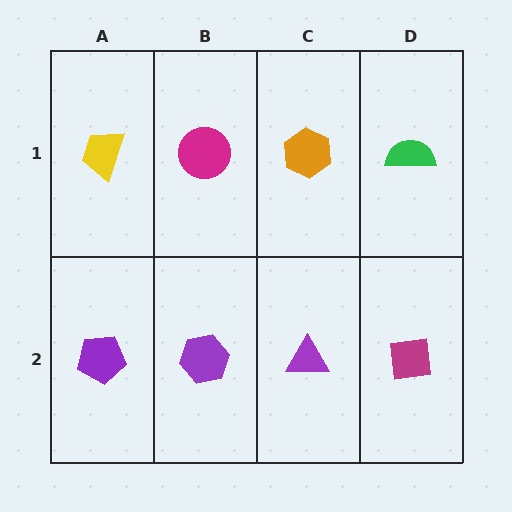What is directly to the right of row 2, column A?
A purple hexagon.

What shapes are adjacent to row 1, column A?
A purple pentagon (row 2, column A), a magenta circle (row 1, column B).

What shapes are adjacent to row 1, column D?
A magenta square (row 2, column D), an orange hexagon (row 1, column C).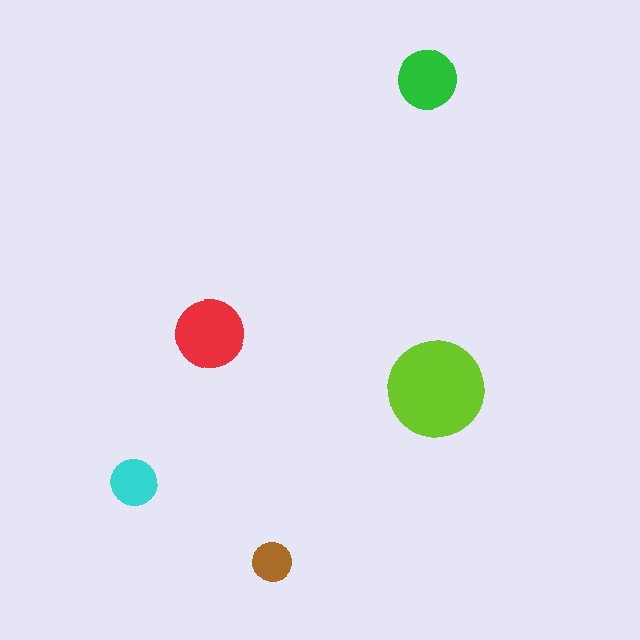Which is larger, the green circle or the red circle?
The red one.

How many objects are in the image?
There are 5 objects in the image.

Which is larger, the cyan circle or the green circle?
The green one.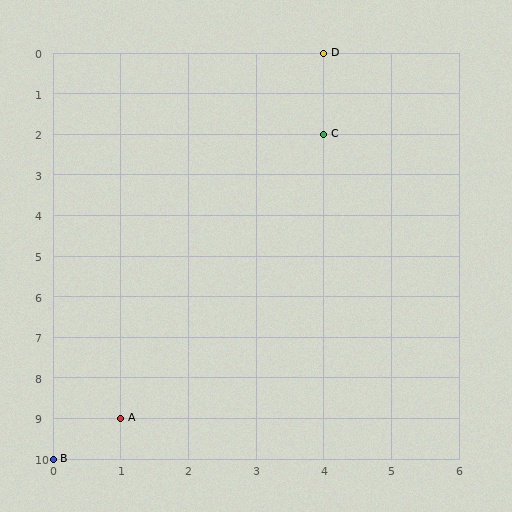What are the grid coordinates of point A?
Point A is at grid coordinates (1, 9).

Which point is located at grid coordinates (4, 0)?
Point D is at (4, 0).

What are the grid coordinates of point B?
Point B is at grid coordinates (0, 10).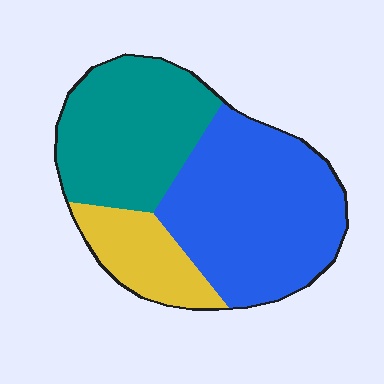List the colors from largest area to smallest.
From largest to smallest: blue, teal, yellow.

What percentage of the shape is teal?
Teal takes up between a third and a half of the shape.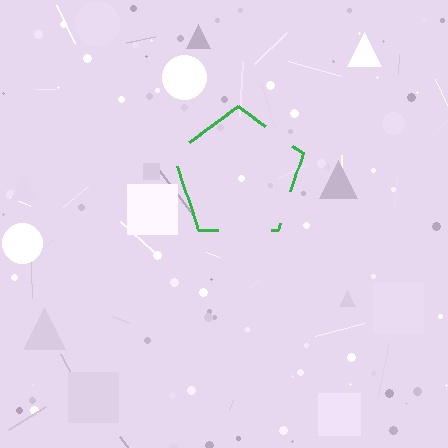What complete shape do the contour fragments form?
The contour fragments form a pentagon.